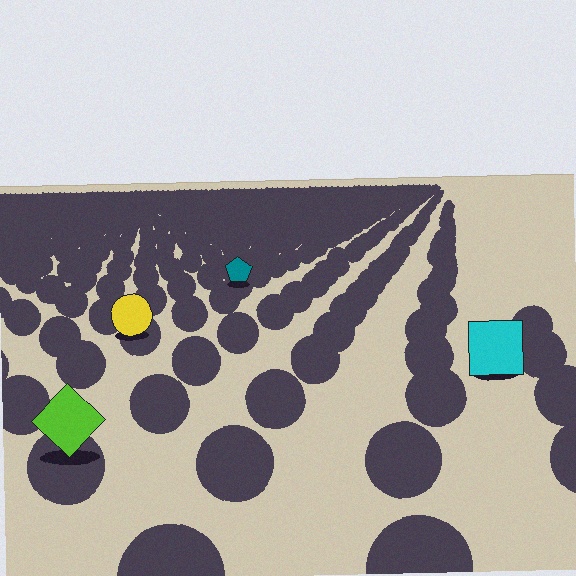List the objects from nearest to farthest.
From nearest to farthest: the lime diamond, the cyan square, the yellow circle, the teal pentagon.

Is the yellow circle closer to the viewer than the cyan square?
No. The cyan square is closer — you can tell from the texture gradient: the ground texture is coarser near it.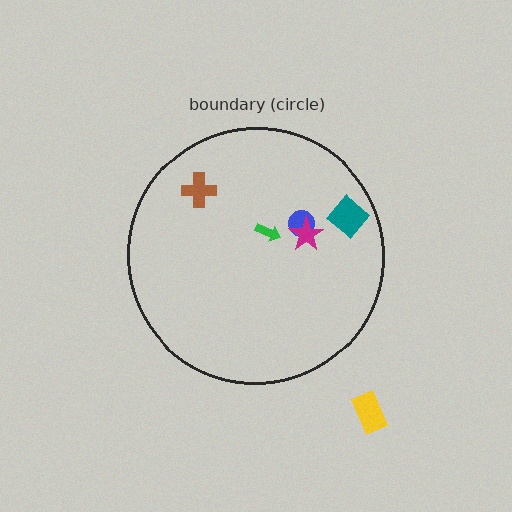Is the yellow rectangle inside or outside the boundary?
Outside.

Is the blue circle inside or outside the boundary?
Inside.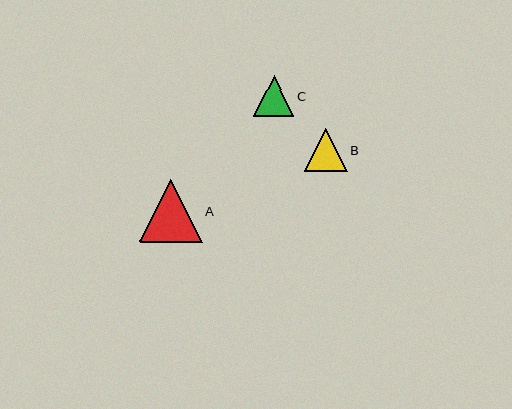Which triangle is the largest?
Triangle A is the largest with a size of approximately 63 pixels.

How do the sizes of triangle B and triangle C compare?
Triangle B and triangle C are approximately the same size.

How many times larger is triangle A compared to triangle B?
Triangle A is approximately 1.5 times the size of triangle B.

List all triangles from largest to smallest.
From largest to smallest: A, B, C.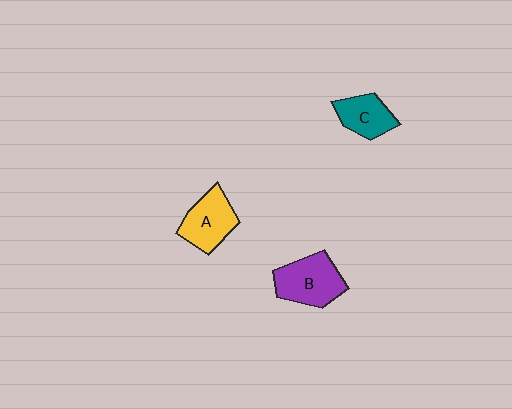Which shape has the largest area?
Shape B (purple).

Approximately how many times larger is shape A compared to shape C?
Approximately 1.3 times.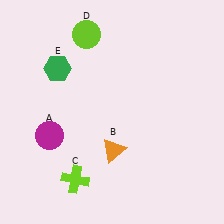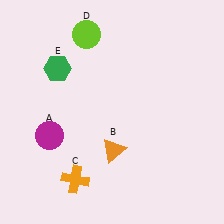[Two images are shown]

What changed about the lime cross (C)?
In Image 1, C is lime. In Image 2, it changed to orange.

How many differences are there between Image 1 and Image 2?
There is 1 difference between the two images.